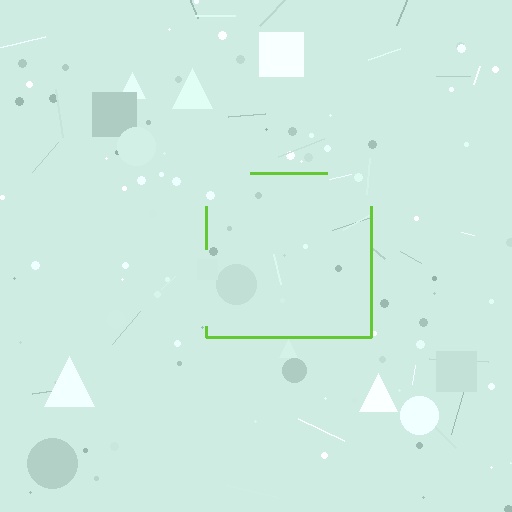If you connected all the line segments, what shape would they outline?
They would outline a square.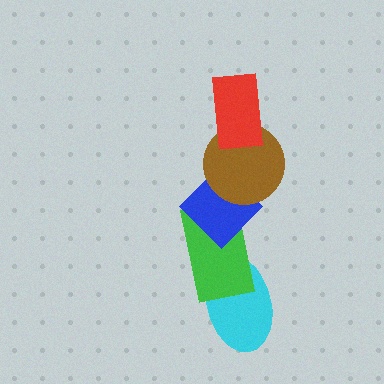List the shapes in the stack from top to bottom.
From top to bottom: the red rectangle, the brown circle, the blue diamond, the green rectangle, the cyan ellipse.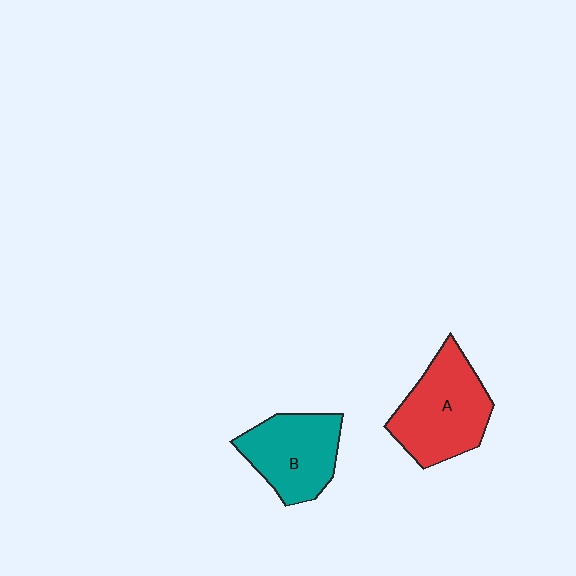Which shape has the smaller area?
Shape B (teal).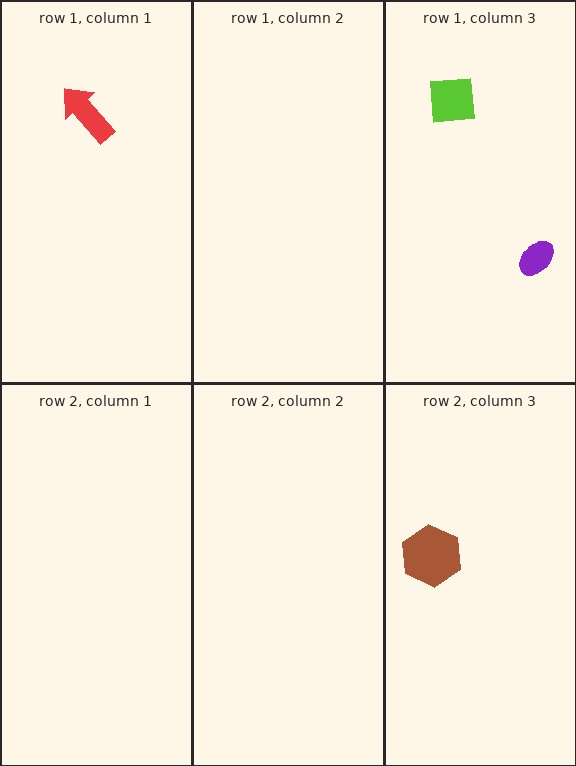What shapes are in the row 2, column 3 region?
The brown hexagon.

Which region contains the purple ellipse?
The row 1, column 3 region.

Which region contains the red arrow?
The row 1, column 1 region.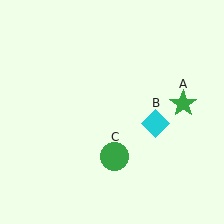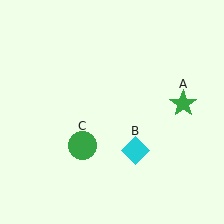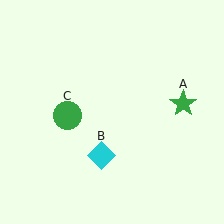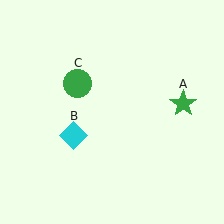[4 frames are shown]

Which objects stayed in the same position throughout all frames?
Green star (object A) remained stationary.